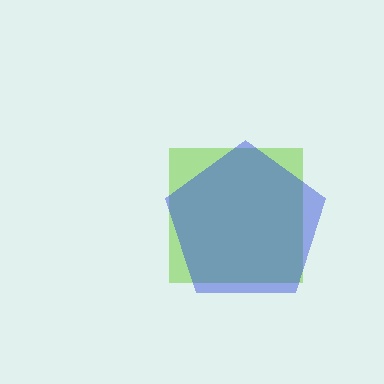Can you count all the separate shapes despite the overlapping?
Yes, there are 2 separate shapes.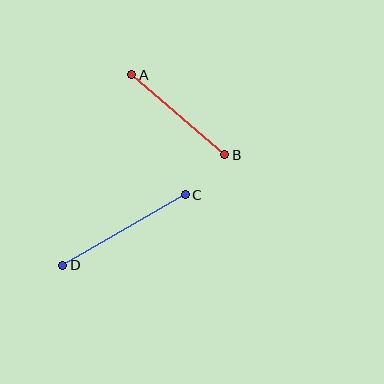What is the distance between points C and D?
The distance is approximately 141 pixels.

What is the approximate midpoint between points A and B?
The midpoint is at approximately (178, 115) pixels.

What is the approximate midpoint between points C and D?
The midpoint is at approximately (124, 230) pixels.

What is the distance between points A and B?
The distance is approximately 123 pixels.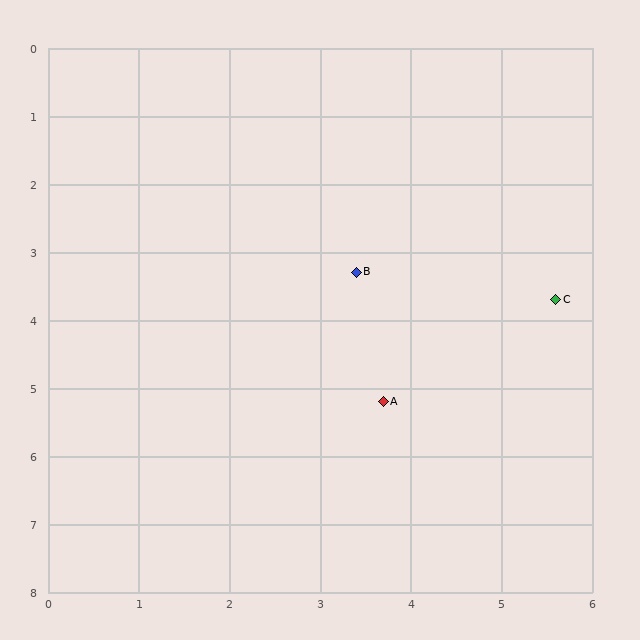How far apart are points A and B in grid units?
Points A and B are about 1.9 grid units apart.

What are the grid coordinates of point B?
Point B is at approximately (3.4, 3.3).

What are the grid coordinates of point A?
Point A is at approximately (3.7, 5.2).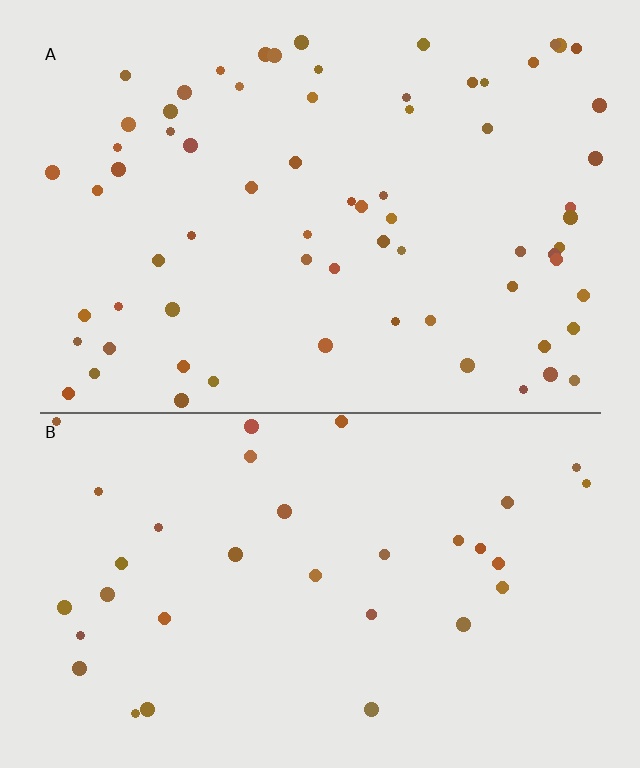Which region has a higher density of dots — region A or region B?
A (the top).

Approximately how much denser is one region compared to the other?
Approximately 2.1× — region A over region B.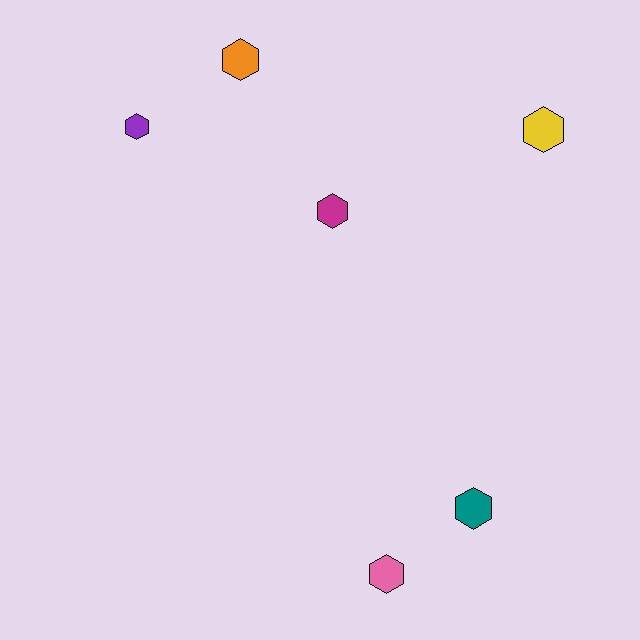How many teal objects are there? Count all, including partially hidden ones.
There is 1 teal object.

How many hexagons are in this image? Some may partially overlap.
There are 6 hexagons.